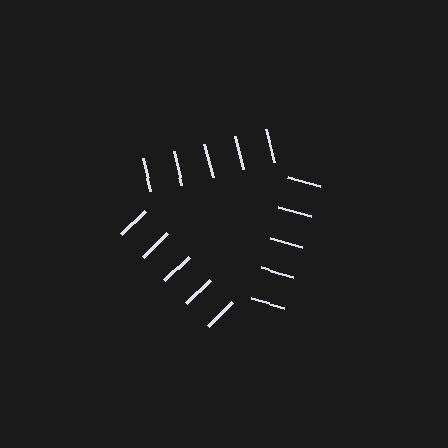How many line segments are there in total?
15 — 5 along each of the 3 edges.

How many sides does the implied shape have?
3 sides — the line-ends trace a triangle.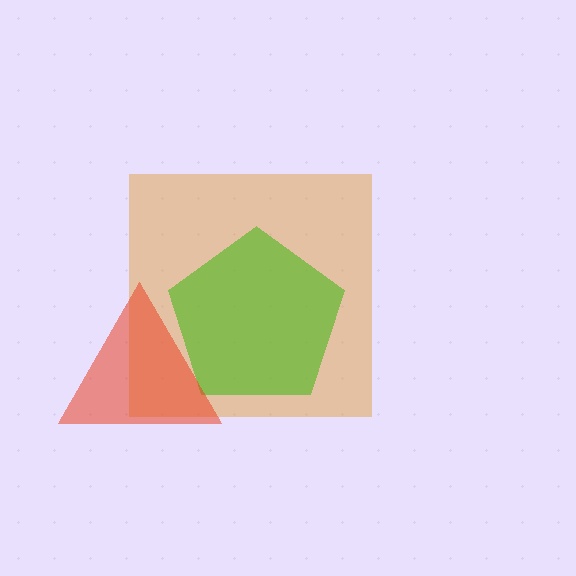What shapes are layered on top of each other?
The layered shapes are: an orange square, a lime pentagon, a red triangle.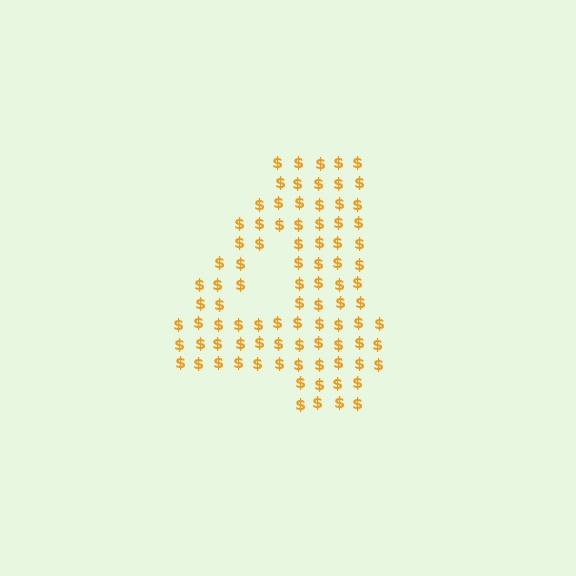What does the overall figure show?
The overall figure shows the digit 4.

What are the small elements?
The small elements are dollar signs.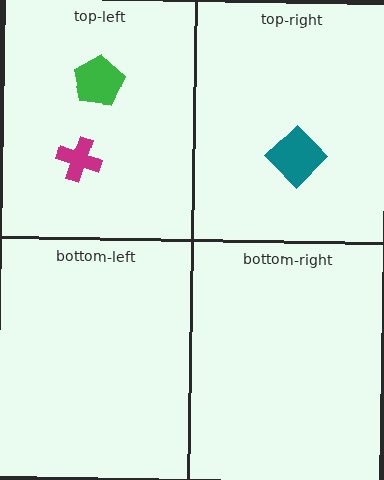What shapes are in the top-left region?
The magenta cross, the green pentagon.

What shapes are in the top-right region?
The teal diamond.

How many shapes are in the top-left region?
2.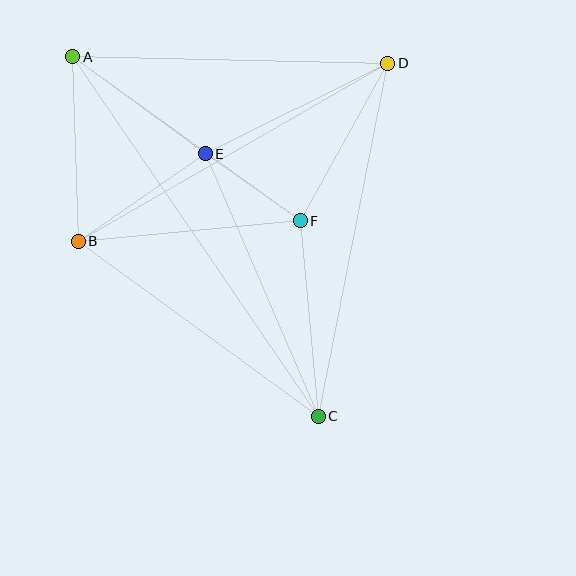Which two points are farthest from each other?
Points A and C are farthest from each other.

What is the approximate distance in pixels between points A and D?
The distance between A and D is approximately 315 pixels.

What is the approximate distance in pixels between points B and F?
The distance between B and F is approximately 223 pixels.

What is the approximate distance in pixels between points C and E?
The distance between C and E is approximately 286 pixels.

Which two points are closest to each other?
Points E and F are closest to each other.